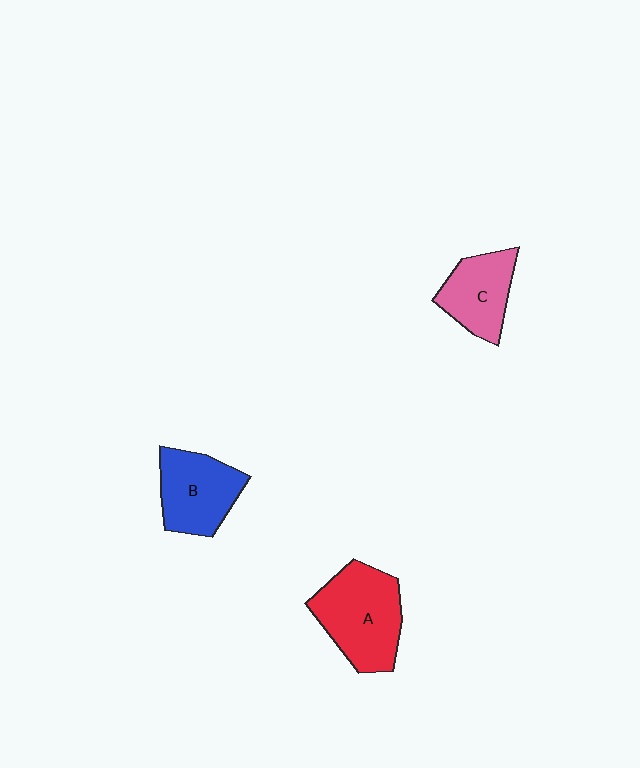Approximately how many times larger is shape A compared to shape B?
Approximately 1.3 times.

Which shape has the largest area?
Shape A (red).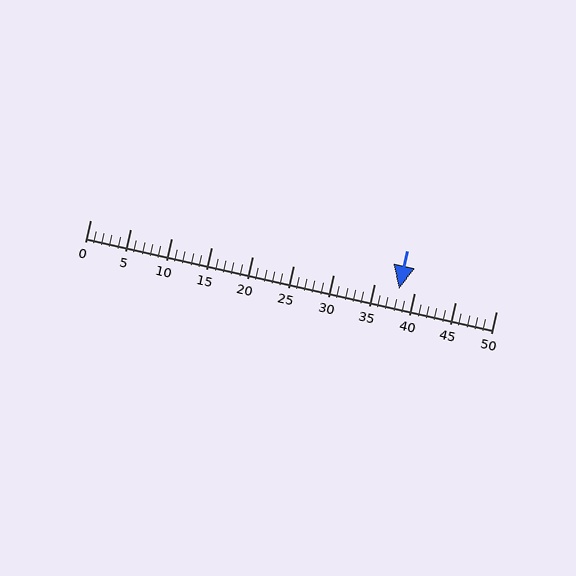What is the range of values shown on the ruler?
The ruler shows values from 0 to 50.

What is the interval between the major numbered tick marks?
The major tick marks are spaced 5 units apart.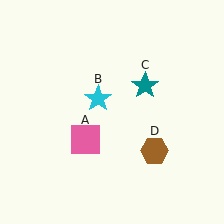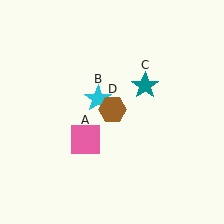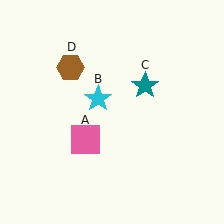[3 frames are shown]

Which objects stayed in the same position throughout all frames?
Pink square (object A) and cyan star (object B) and teal star (object C) remained stationary.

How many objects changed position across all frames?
1 object changed position: brown hexagon (object D).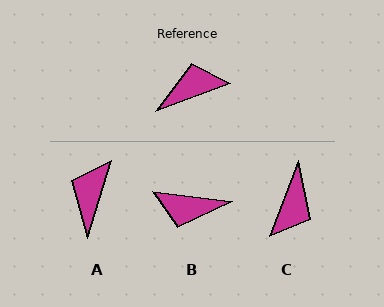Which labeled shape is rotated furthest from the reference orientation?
B, about 152 degrees away.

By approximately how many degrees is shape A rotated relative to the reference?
Approximately 52 degrees counter-clockwise.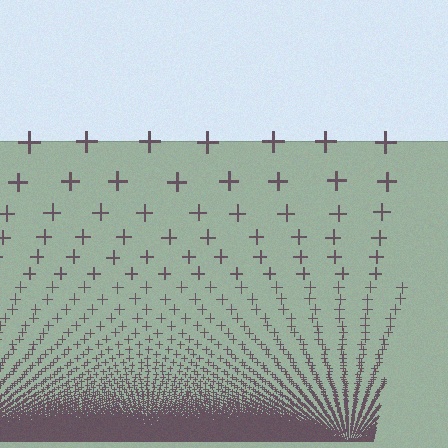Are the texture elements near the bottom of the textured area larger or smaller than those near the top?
Smaller. The gradient is inverted — elements near the bottom are smaller and denser.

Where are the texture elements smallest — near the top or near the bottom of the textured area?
Near the bottom.